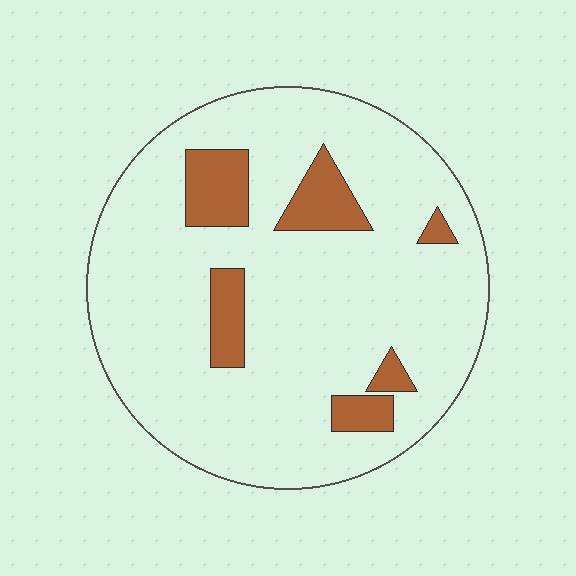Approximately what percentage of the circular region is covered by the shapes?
Approximately 15%.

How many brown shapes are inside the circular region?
6.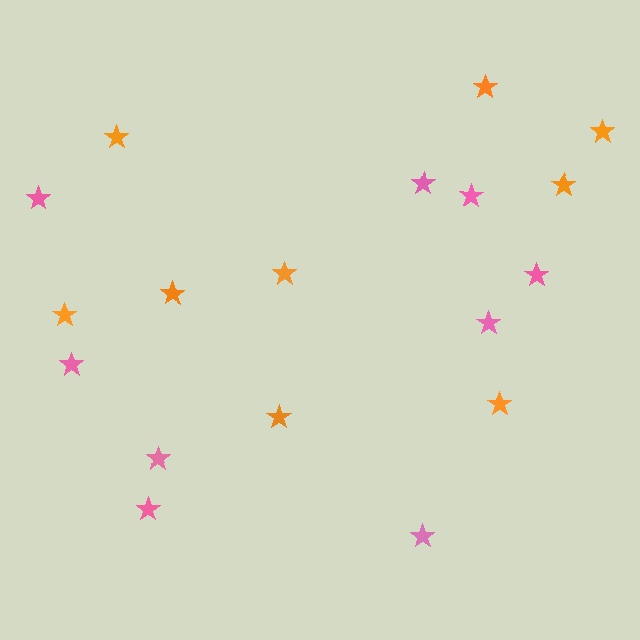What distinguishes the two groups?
There are 2 groups: one group of orange stars (9) and one group of pink stars (9).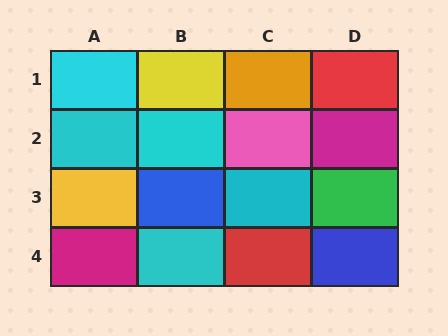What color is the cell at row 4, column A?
Magenta.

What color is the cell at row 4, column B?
Cyan.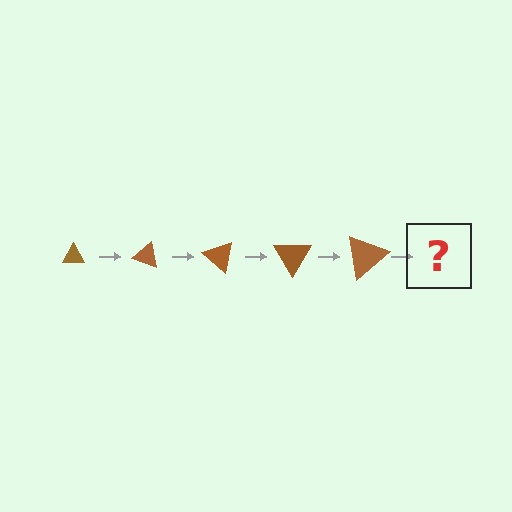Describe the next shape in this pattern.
It should be a triangle, larger than the previous one and rotated 100 degrees from the start.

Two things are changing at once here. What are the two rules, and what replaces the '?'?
The two rules are that the triangle grows larger each step and it rotates 20 degrees each step. The '?' should be a triangle, larger than the previous one and rotated 100 degrees from the start.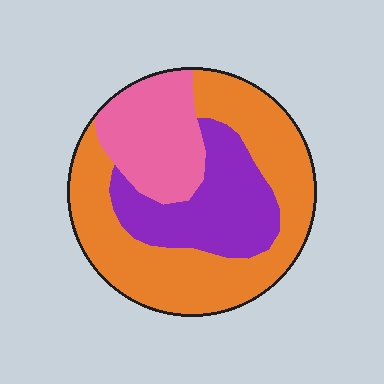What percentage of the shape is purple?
Purple takes up between a quarter and a half of the shape.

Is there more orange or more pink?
Orange.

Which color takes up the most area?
Orange, at roughly 50%.